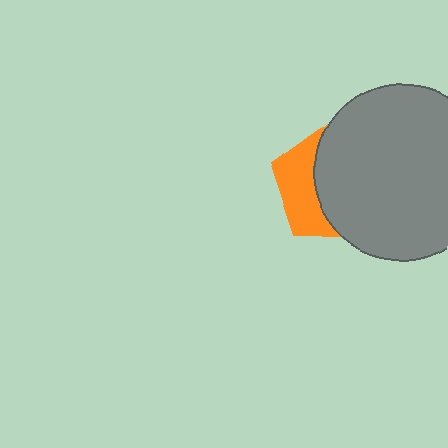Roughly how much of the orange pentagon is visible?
A small part of it is visible (roughly 36%).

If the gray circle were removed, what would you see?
You would see the complete orange pentagon.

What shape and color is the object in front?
The object in front is a gray circle.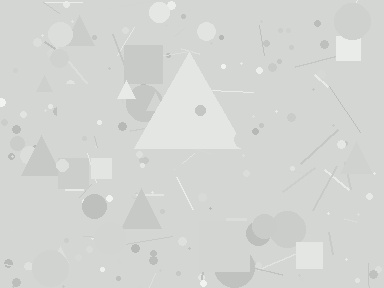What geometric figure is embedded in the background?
A triangle is embedded in the background.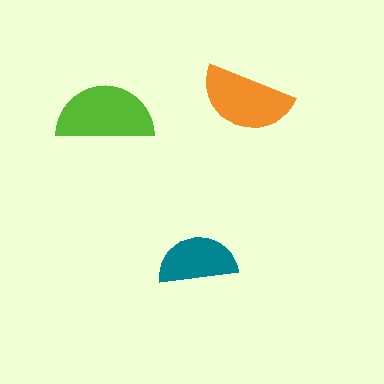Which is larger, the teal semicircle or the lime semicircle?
The lime one.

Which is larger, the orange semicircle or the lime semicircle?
The lime one.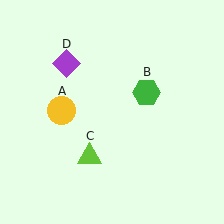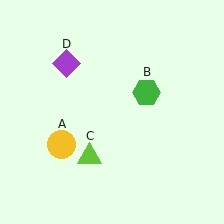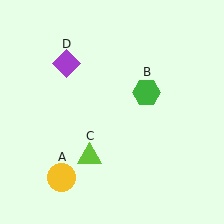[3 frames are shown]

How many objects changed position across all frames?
1 object changed position: yellow circle (object A).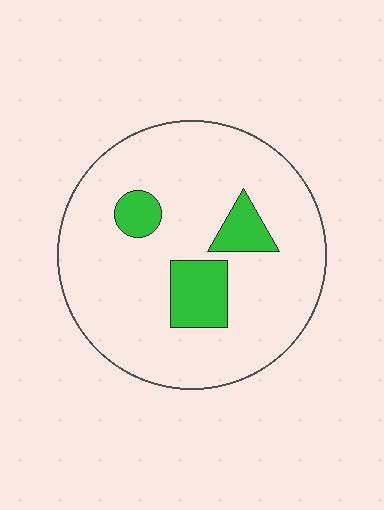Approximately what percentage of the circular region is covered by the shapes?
Approximately 15%.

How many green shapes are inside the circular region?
3.